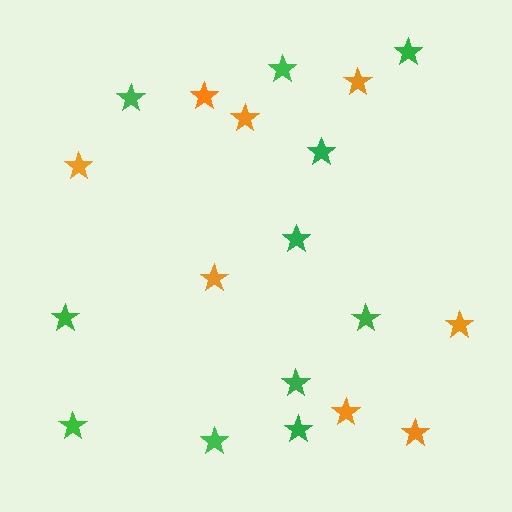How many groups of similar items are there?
There are 2 groups: one group of orange stars (8) and one group of green stars (11).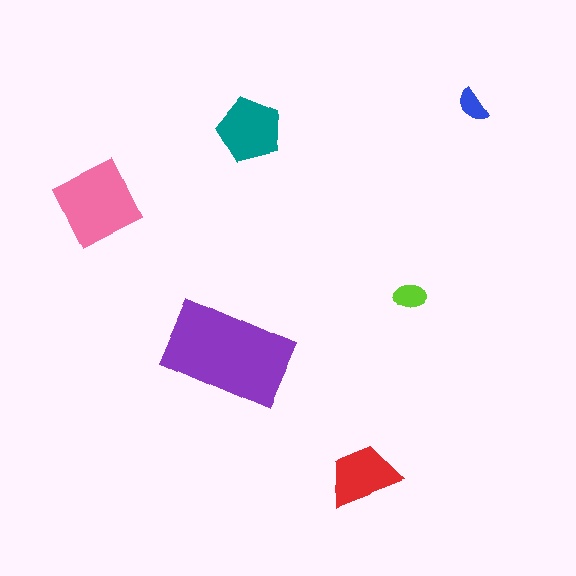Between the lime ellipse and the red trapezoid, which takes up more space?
The red trapezoid.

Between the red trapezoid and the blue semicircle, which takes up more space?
The red trapezoid.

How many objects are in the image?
There are 6 objects in the image.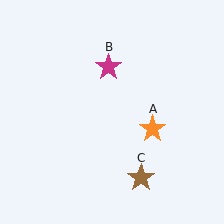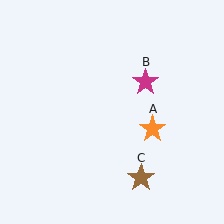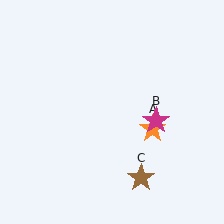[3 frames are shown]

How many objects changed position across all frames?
1 object changed position: magenta star (object B).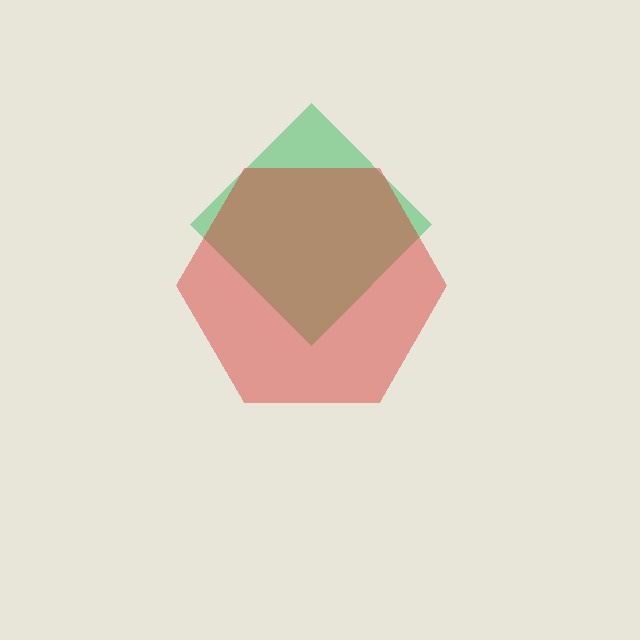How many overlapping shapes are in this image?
There are 2 overlapping shapes in the image.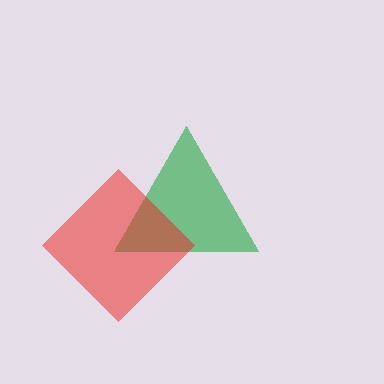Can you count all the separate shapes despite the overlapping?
Yes, there are 2 separate shapes.